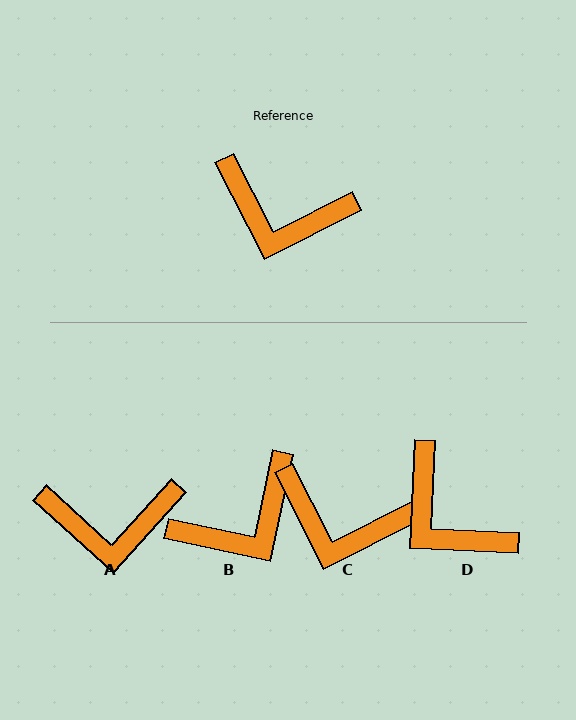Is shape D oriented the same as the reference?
No, it is off by about 30 degrees.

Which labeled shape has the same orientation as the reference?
C.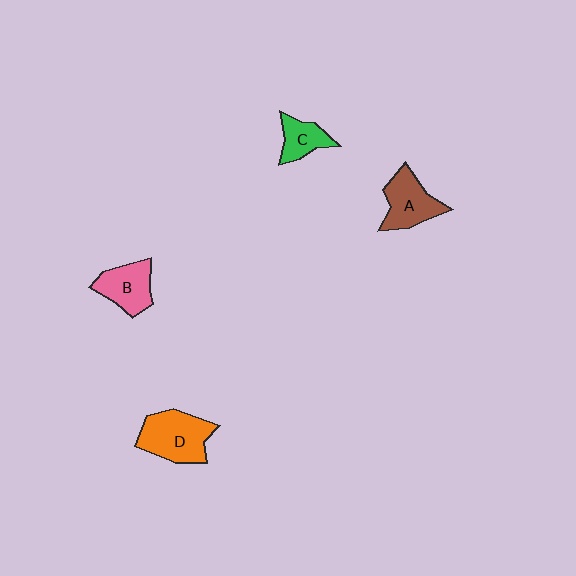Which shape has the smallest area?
Shape C (green).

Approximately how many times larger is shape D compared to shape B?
Approximately 1.4 times.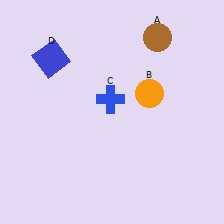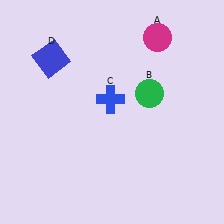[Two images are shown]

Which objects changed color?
A changed from brown to magenta. B changed from orange to green.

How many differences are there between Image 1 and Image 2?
There are 2 differences between the two images.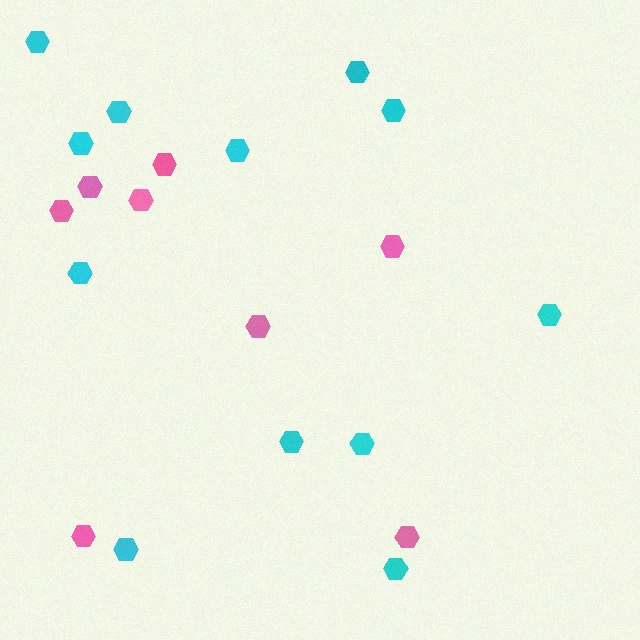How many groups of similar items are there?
There are 2 groups: one group of pink hexagons (8) and one group of cyan hexagons (12).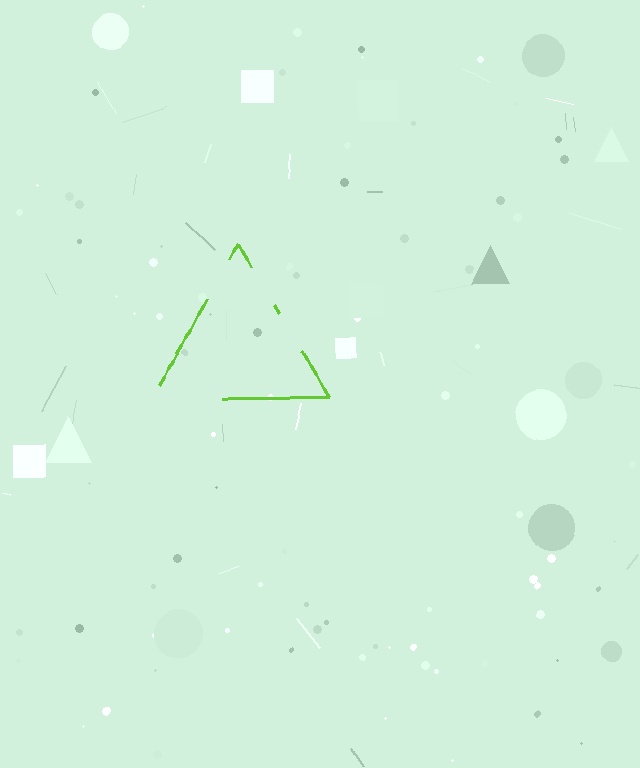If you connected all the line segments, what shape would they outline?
They would outline a triangle.